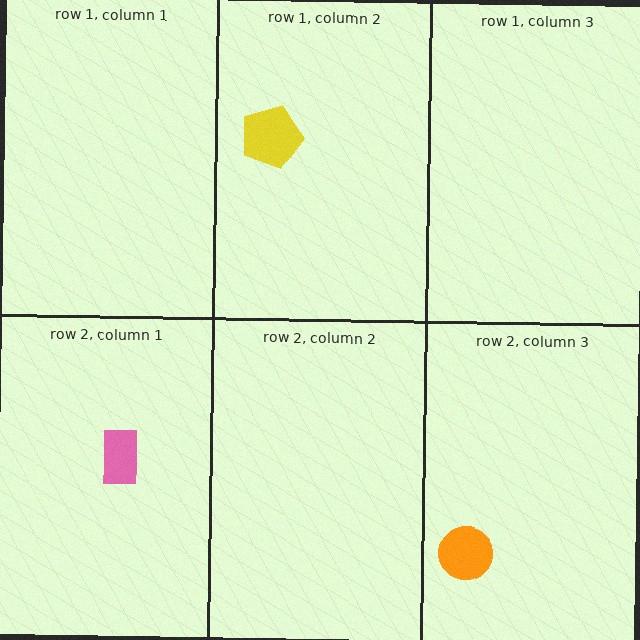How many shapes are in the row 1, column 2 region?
1.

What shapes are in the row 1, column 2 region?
The yellow pentagon.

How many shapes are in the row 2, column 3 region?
1.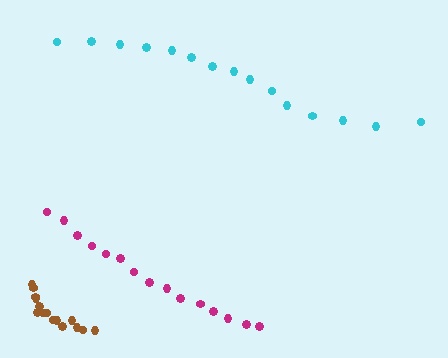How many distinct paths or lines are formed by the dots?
There are 3 distinct paths.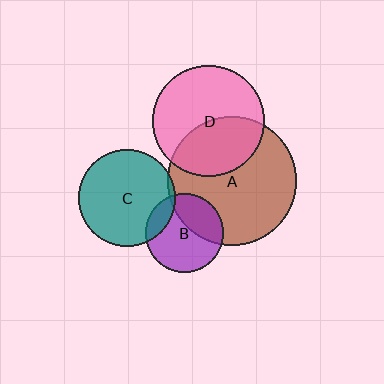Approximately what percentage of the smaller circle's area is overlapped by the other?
Approximately 40%.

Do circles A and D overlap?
Yes.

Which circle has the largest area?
Circle A (brown).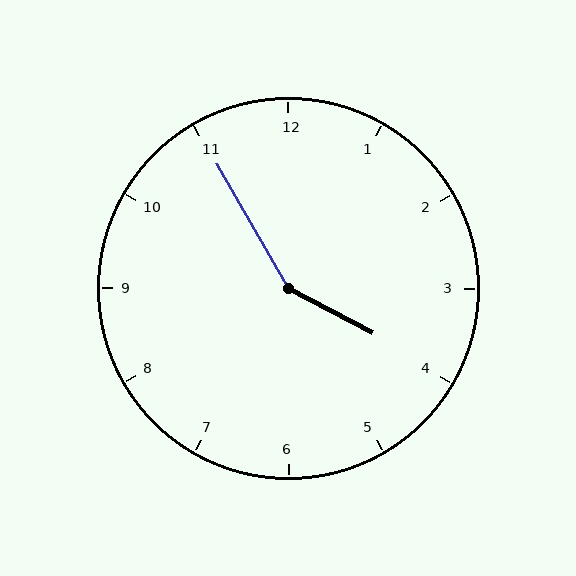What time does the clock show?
3:55.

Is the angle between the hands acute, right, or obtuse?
It is obtuse.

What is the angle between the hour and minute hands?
Approximately 148 degrees.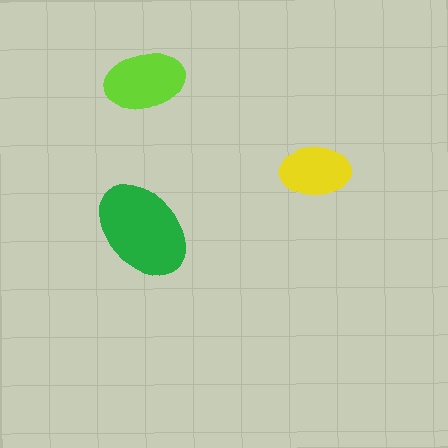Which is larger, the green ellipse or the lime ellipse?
The green one.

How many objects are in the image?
There are 3 objects in the image.